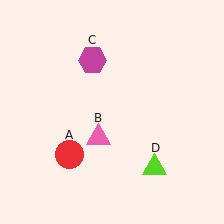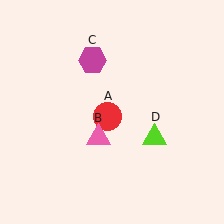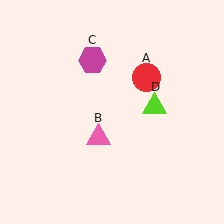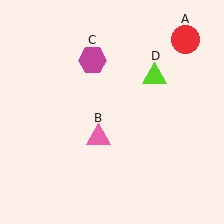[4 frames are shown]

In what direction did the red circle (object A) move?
The red circle (object A) moved up and to the right.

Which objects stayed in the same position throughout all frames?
Pink triangle (object B) and magenta hexagon (object C) remained stationary.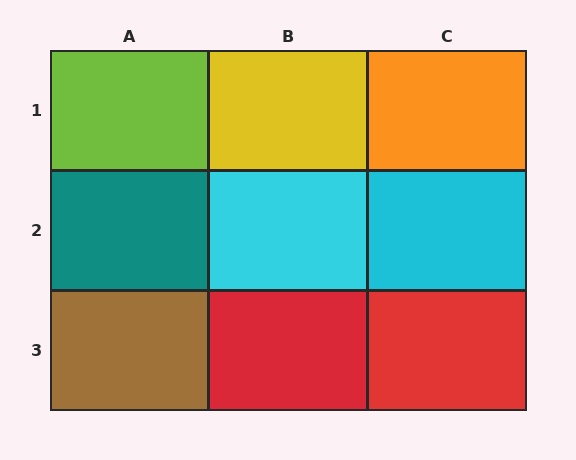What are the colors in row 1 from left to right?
Lime, yellow, orange.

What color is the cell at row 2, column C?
Cyan.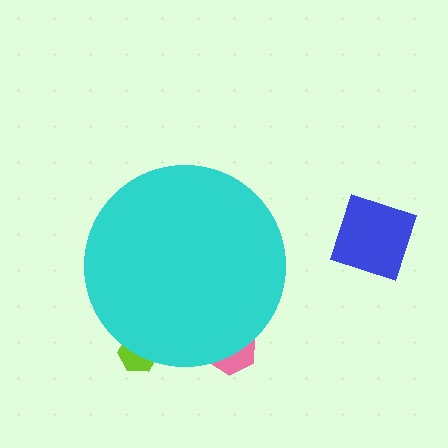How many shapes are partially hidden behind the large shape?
2 shapes are partially hidden.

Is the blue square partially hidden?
No, the blue square is fully visible.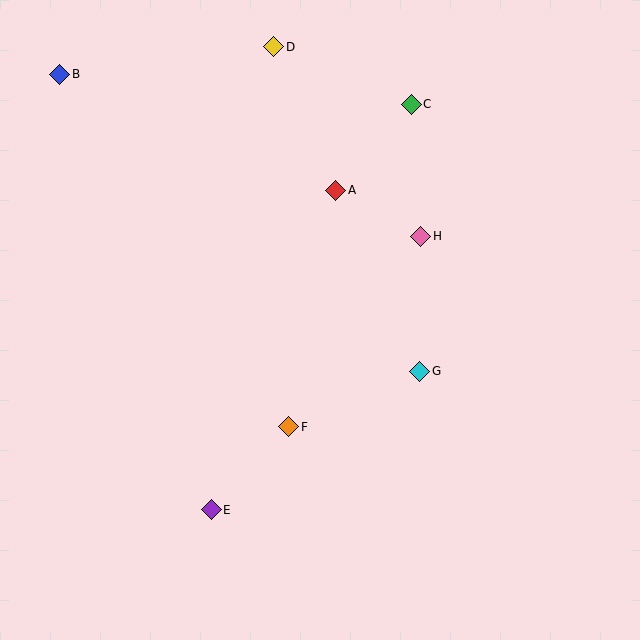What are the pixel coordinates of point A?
Point A is at (336, 190).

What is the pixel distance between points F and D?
The distance between F and D is 380 pixels.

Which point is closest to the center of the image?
Point F at (289, 427) is closest to the center.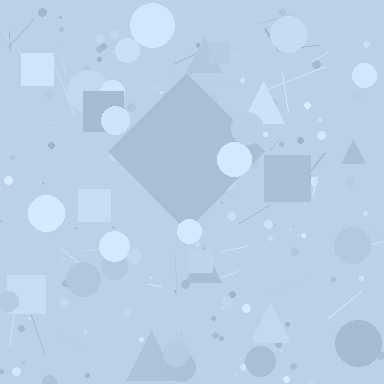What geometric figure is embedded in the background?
A diamond is embedded in the background.